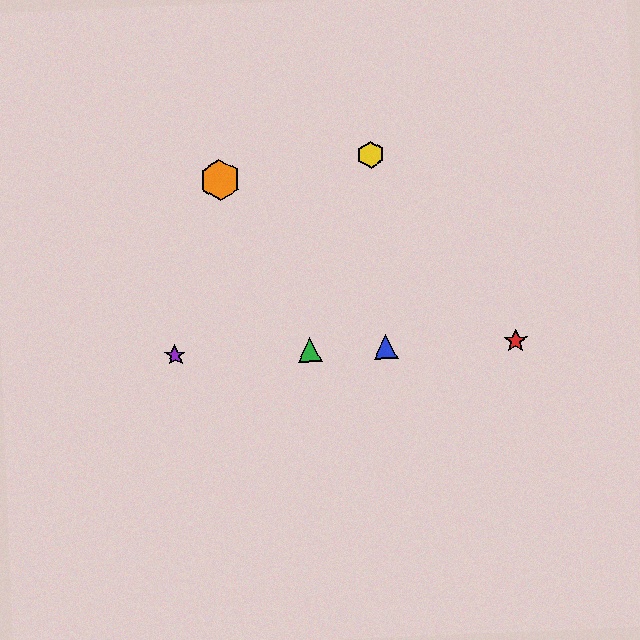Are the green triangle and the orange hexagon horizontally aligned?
No, the green triangle is at y≈350 and the orange hexagon is at y≈180.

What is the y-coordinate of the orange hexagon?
The orange hexagon is at y≈180.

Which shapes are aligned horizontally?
The red star, the blue triangle, the green triangle, the purple star are aligned horizontally.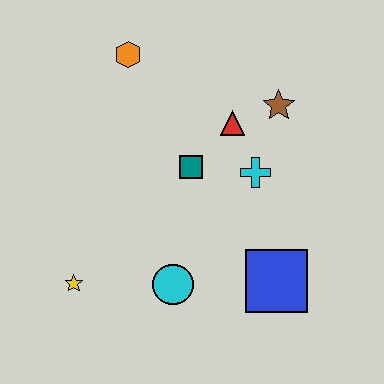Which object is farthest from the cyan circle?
The orange hexagon is farthest from the cyan circle.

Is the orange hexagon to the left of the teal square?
Yes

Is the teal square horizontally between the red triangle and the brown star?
No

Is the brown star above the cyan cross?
Yes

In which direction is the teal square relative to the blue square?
The teal square is above the blue square.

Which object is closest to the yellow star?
The cyan circle is closest to the yellow star.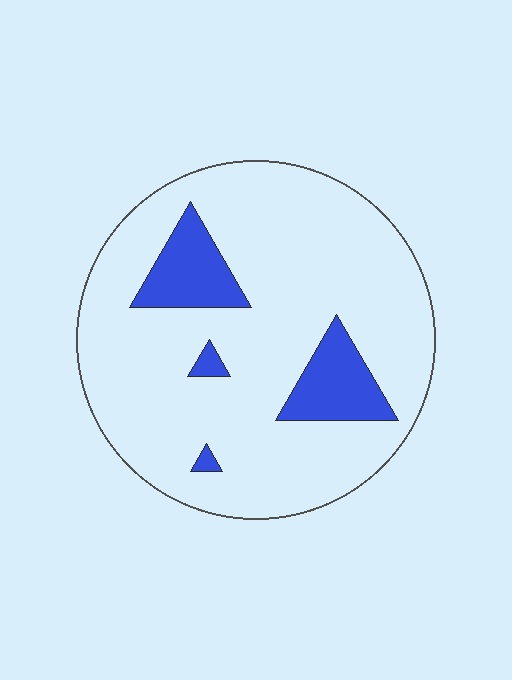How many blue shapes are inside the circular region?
4.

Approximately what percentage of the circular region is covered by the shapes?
Approximately 15%.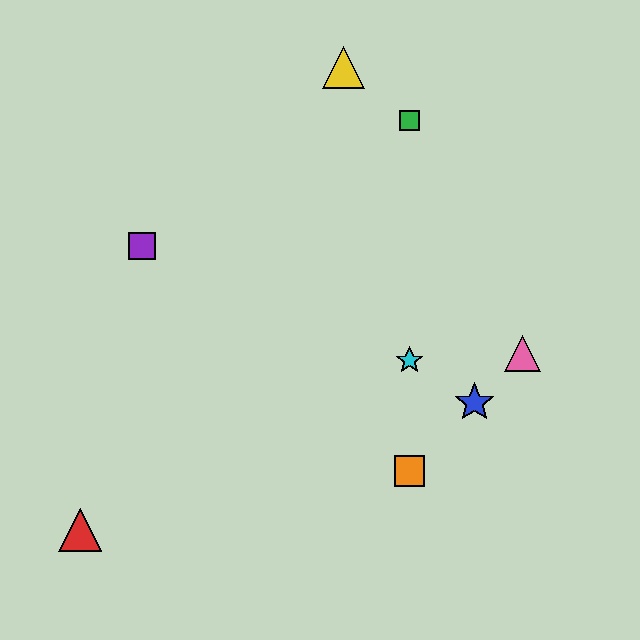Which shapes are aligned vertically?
The green square, the orange square, the cyan star are aligned vertically.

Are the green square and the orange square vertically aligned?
Yes, both are at x≈410.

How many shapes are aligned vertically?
3 shapes (the green square, the orange square, the cyan star) are aligned vertically.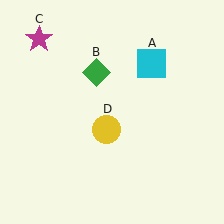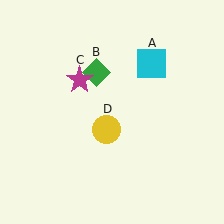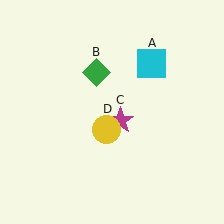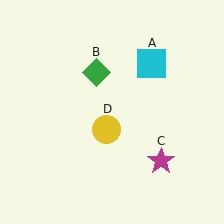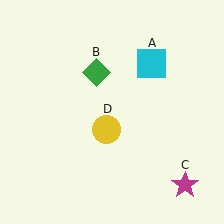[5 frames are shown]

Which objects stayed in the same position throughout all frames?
Cyan square (object A) and green diamond (object B) and yellow circle (object D) remained stationary.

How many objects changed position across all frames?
1 object changed position: magenta star (object C).